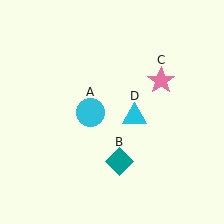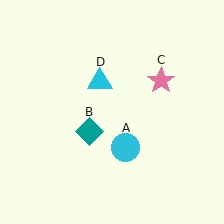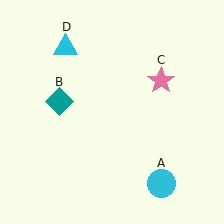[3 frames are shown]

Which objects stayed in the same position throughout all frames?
Pink star (object C) remained stationary.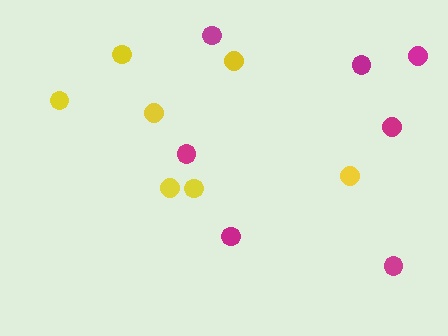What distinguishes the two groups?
There are 2 groups: one group of magenta circles (7) and one group of yellow circles (7).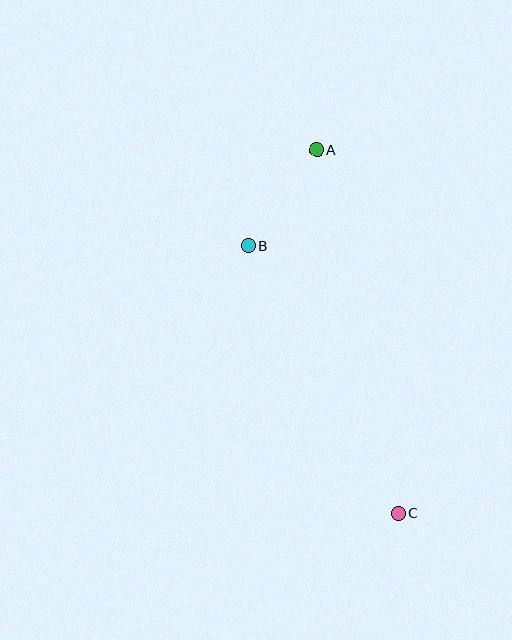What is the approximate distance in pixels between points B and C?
The distance between B and C is approximately 306 pixels.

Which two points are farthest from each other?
Points A and C are farthest from each other.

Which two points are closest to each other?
Points A and B are closest to each other.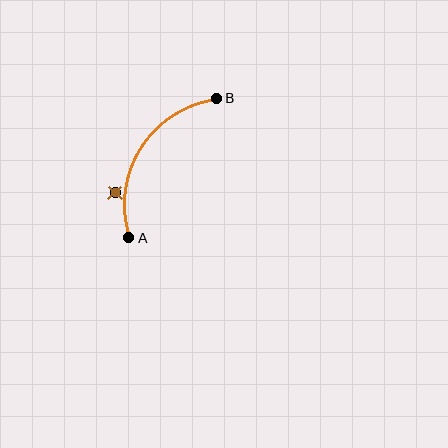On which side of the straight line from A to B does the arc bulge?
The arc bulges to the left of the straight line connecting A and B.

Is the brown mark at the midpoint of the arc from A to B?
No — the brown mark does not lie on the arc at all. It sits slightly outside the curve.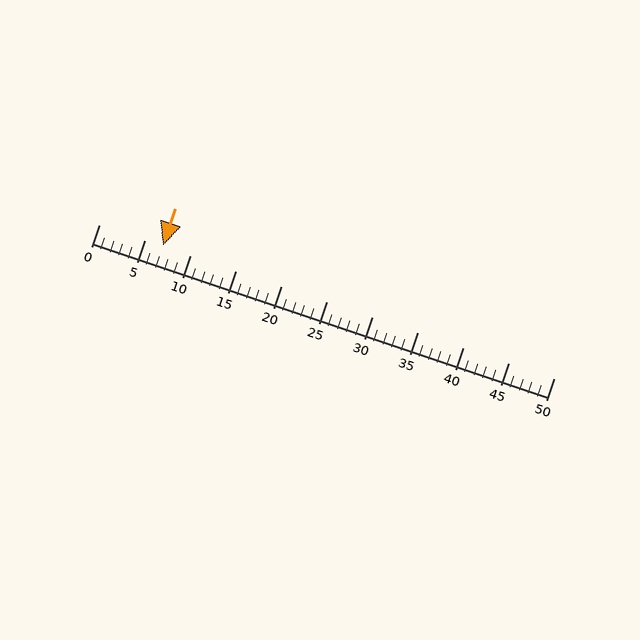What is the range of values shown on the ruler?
The ruler shows values from 0 to 50.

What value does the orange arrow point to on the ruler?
The orange arrow points to approximately 7.